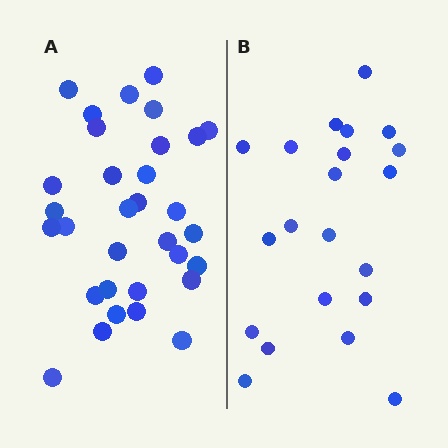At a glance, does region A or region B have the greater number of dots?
Region A (the left region) has more dots.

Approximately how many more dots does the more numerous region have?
Region A has roughly 12 or so more dots than region B.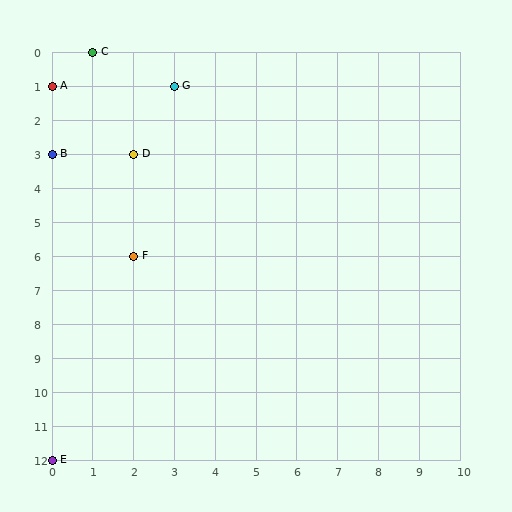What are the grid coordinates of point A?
Point A is at grid coordinates (0, 1).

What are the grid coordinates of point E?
Point E is at grid coordinates (0, 12).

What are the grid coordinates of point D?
Point D is at grid coordinates (2, 3).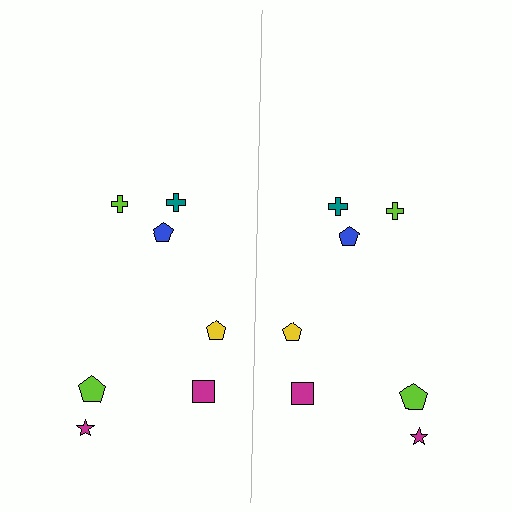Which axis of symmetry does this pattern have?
The pattern has a vertical axis of symmetry running through the center of the image.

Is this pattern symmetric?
Yes, this pattern has bilateral (reflection) symmetry.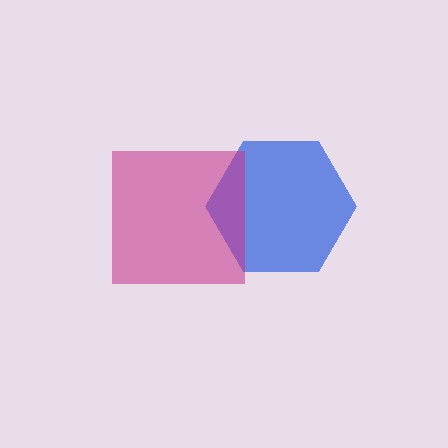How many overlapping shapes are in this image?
There are 2 overlapping shapes in the image.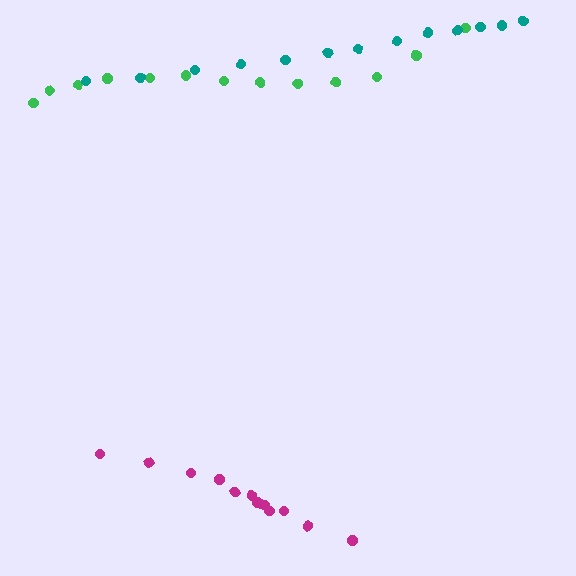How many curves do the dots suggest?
There are 3 distinct paths.